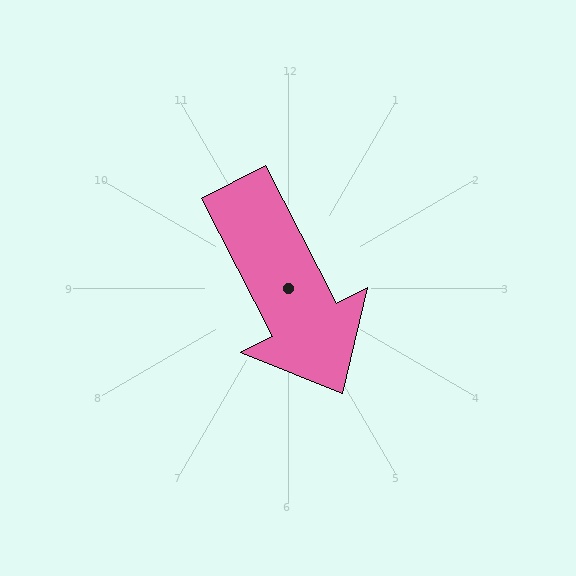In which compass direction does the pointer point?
Southeast.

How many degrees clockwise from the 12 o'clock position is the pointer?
Approximately 153 degrees.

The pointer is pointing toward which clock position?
Roughly 5 o'clock.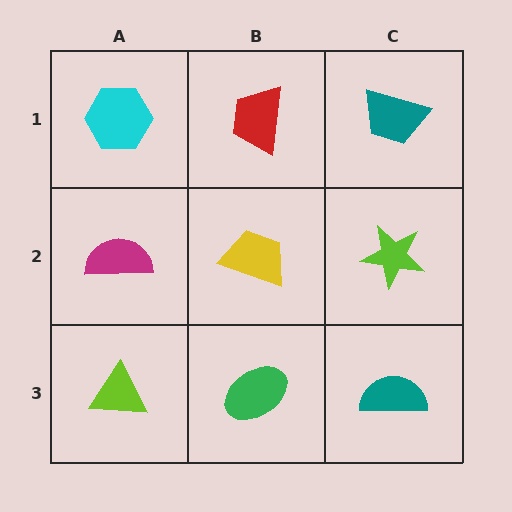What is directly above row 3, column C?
A lime star.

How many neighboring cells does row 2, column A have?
3.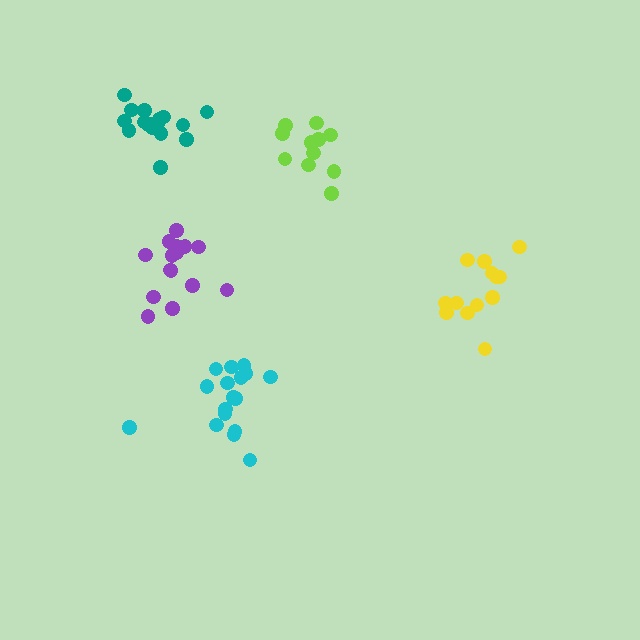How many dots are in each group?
Group 1: 17 dots, Group 2: 13 dots, Group 3: 17 dots, Group 4: 16 dots, Group 5: 11 dots (74 total).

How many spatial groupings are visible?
There are 5 spatial groupings.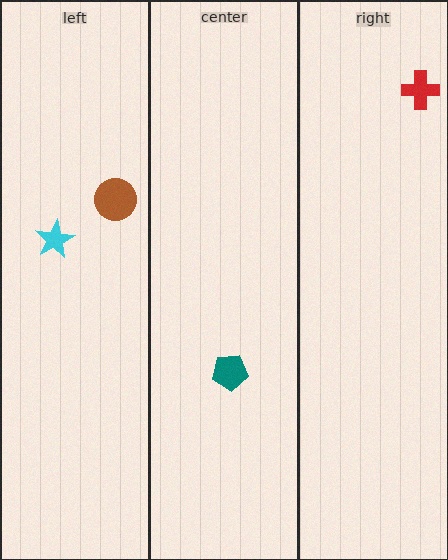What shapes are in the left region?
The cyan star, the brown circle.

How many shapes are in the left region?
2.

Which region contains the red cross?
The right region.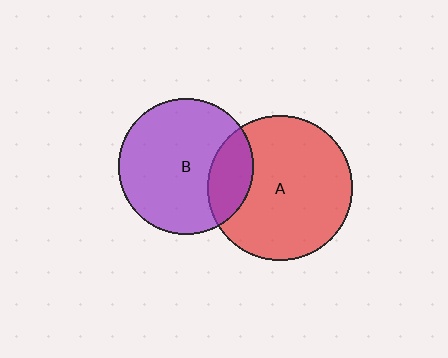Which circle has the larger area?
Circle A (red).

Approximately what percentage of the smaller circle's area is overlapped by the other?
Approximately 20%.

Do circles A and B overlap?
Yes.